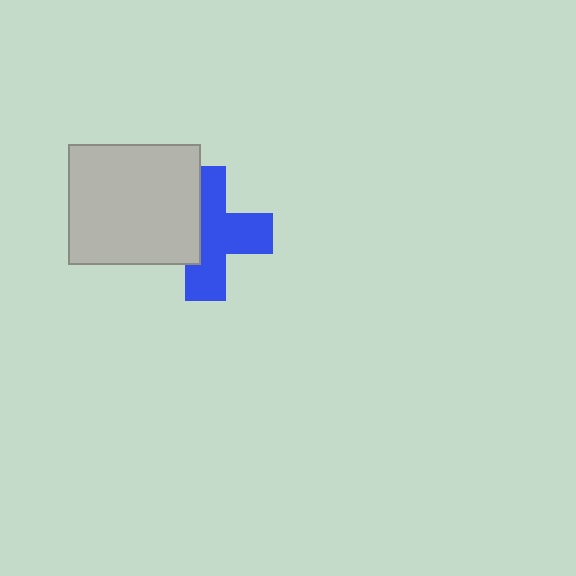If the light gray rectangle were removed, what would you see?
You would see the complete blue cross.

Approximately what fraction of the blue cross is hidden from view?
Roughly 38% of the blue cross is hidden behind the light gray rectangle.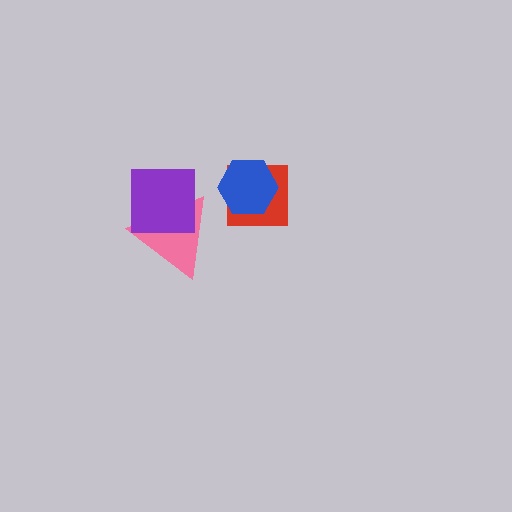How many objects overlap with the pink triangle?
1 object overlaps with the pink triangle.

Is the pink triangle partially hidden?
Yes, it is partially covered by another shape.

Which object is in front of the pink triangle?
The purple square is in front of the pink triangle.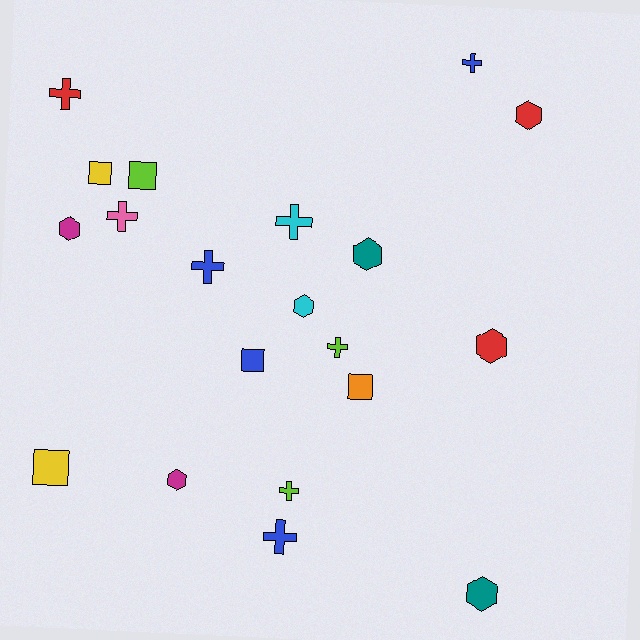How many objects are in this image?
There are 20 objects.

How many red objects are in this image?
There are 3 red objects.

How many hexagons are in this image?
There are 7 hexagons.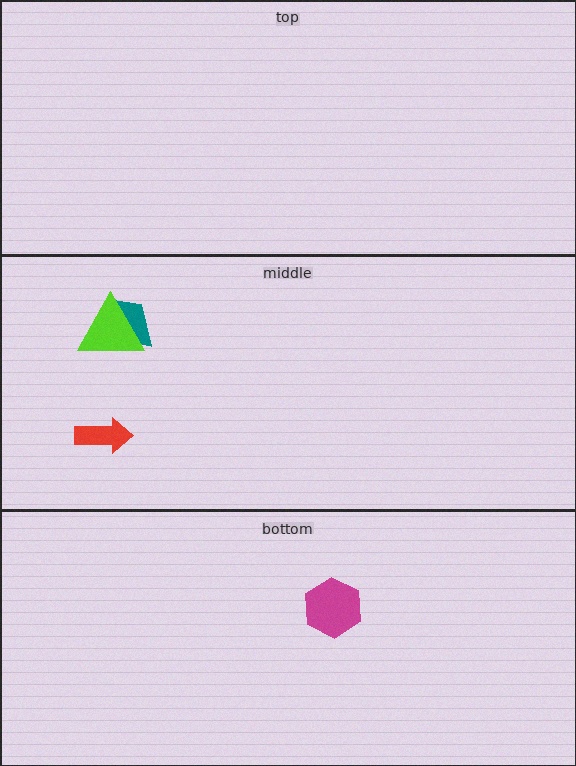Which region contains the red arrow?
The middle region.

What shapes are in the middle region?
The teal trapezoid, the red arrow, the lime triangle.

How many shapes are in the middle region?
3.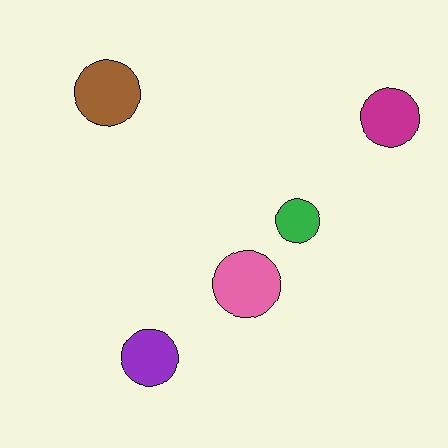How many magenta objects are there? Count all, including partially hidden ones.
There is 1 magenta object.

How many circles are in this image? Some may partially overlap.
There are 5 circles.